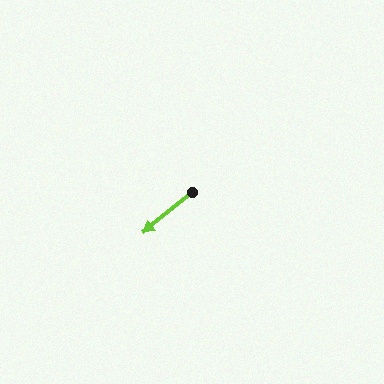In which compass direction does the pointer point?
Southwest.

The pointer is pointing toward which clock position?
Roughly 8 o'clock.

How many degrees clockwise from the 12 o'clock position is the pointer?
Approximately 231 degrees.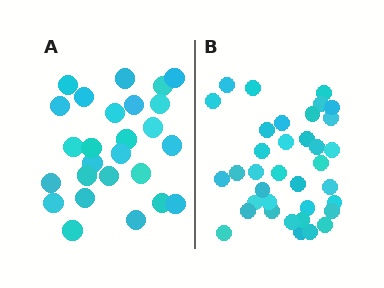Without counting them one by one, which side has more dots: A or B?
Region B (the right region) has more dots.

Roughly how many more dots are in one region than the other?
Region B has roughly 10 or so more dots than region A.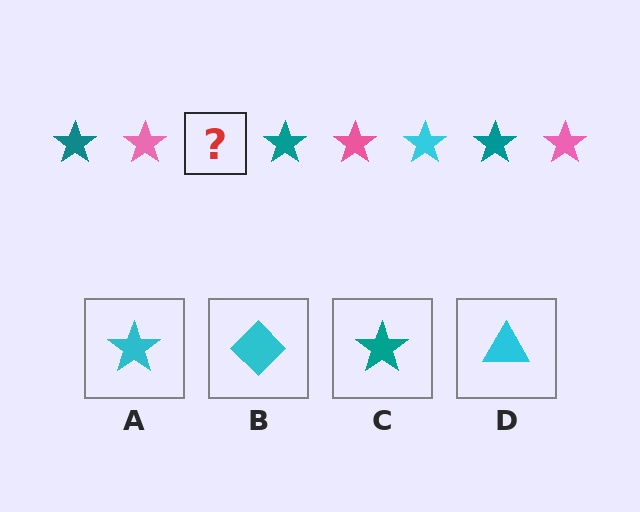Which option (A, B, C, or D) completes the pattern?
A.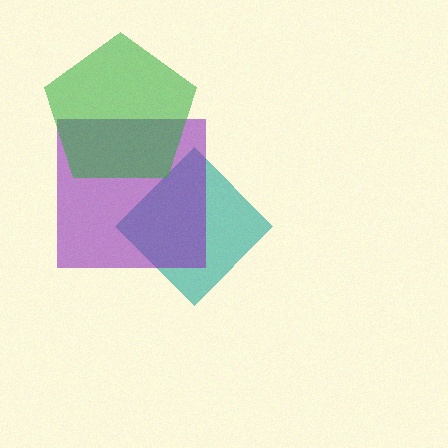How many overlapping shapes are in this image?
There are 3 overlapping shapes in the image.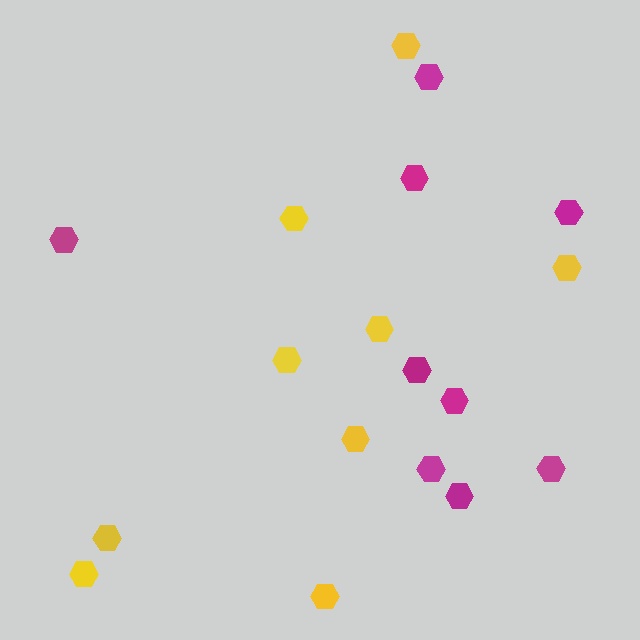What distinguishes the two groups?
There are 2 groups: one group of magenta hexagons (9) and one group of yellow hexagons (9).